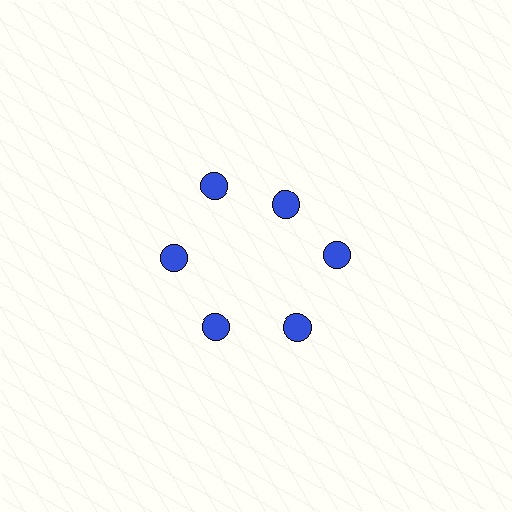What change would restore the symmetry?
The symmetry would be restored by moving it outward, back onto the ring so that all 6 circles sit at equal angles and equal distance from the center.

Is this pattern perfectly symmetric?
No. The 6 blue circles are arranged in a ring, but one element near the 1 o'clock position is pulled inward toward the center, breaking the 6-fold rotational symmetry.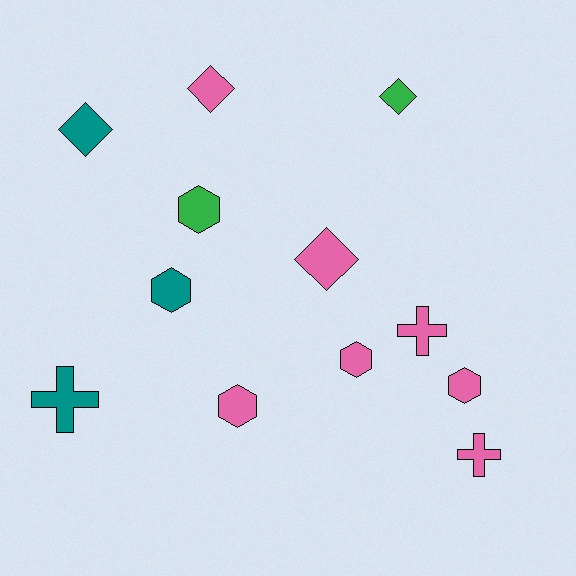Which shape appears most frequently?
Hexagon, with 5 objects.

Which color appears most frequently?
Pink, with 7 objects.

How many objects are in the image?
There are 12 objects.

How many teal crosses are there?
There is 1 teal cross.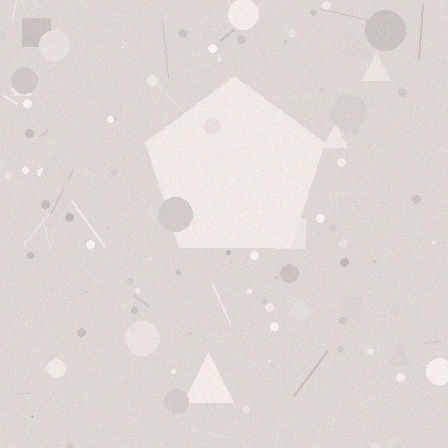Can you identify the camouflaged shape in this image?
The camouflaged shape is a pentagon.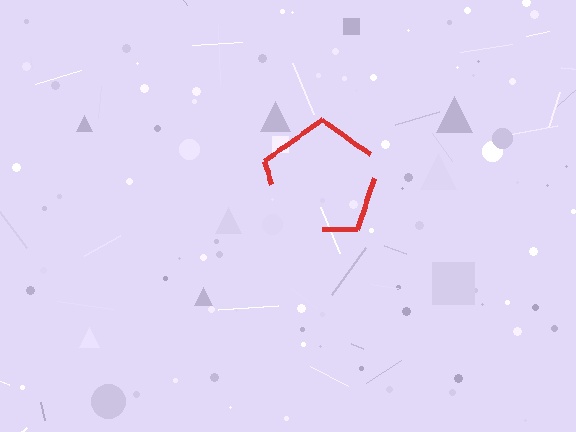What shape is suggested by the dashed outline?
The dashed outline suggests a pentagon.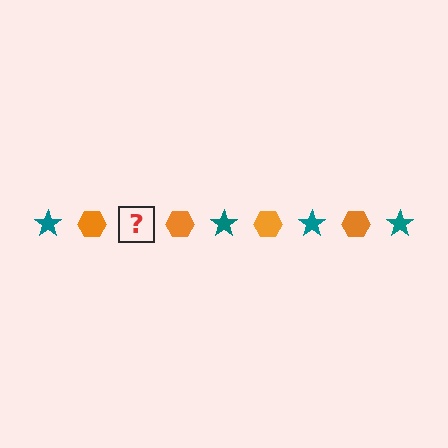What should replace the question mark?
The question mark should be replaced with a teal star.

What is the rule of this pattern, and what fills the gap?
The rule is that the pattern alternates between teal star and orange hexagon. The gap should be filled with a teal star.